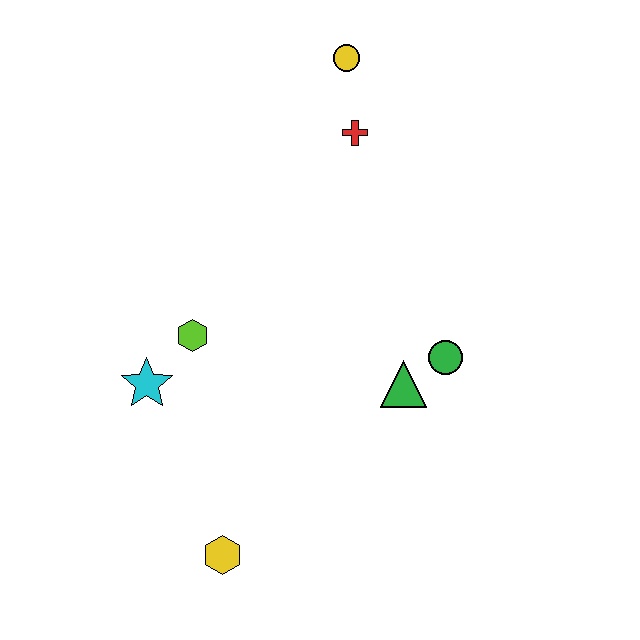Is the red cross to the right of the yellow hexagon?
Yes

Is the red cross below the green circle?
No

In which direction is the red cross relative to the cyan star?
The red cross is above the cyan star.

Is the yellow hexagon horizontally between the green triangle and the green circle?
No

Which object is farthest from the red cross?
The yellow hexagon is farthest from the red cross.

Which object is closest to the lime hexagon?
The cyan star is closest to the lime hexagon.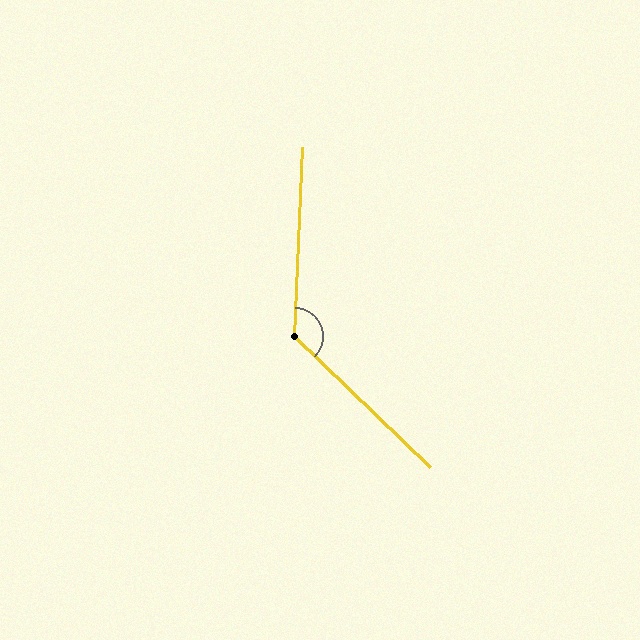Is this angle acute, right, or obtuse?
It is obtuse.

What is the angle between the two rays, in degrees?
Approximately 132 degrees.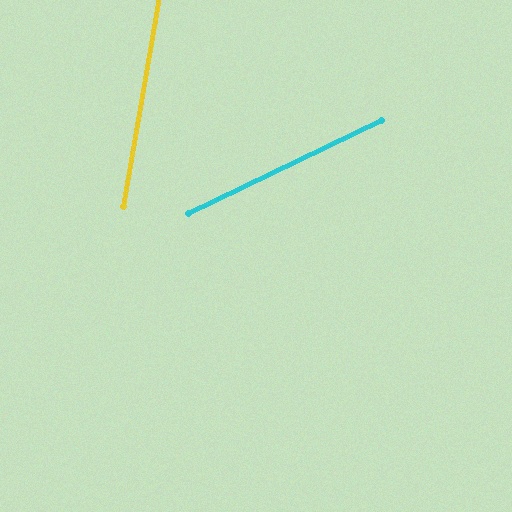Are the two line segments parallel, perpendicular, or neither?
Neither parallel nor perpendicular — they differ by about 55°.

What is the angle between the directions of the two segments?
Approximately 55 degrees.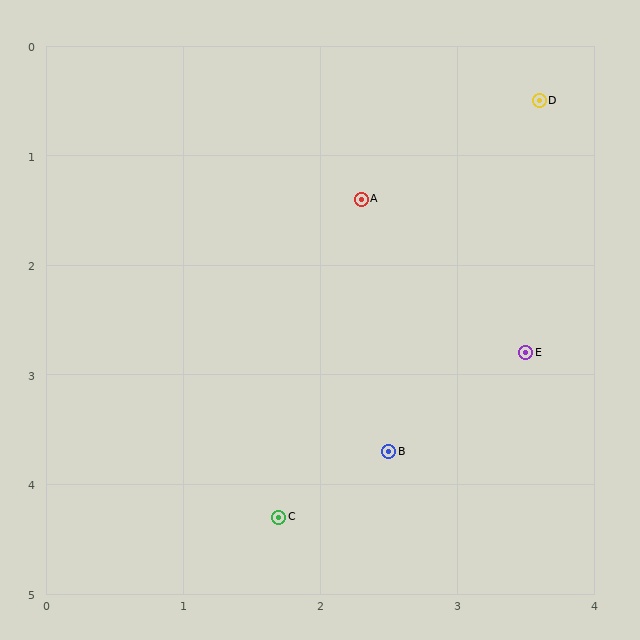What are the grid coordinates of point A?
Point A is at approximately (2.3, 1.4).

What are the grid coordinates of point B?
Point B is at approximately (2.5, 3.7).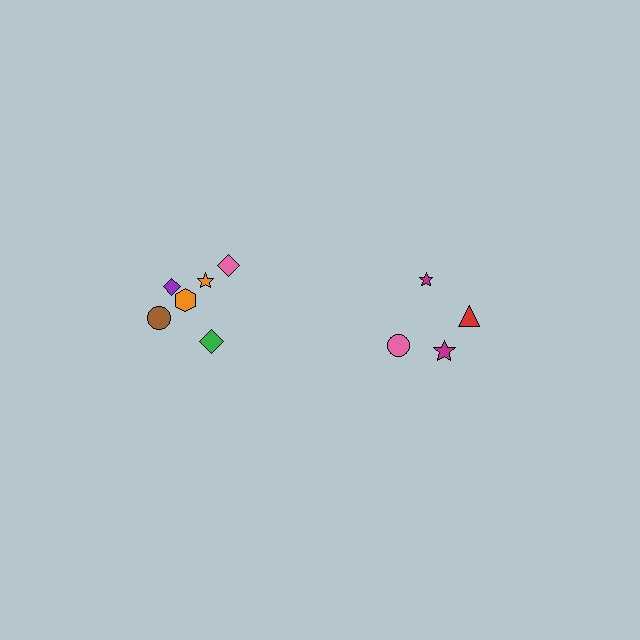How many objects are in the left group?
There are 6 objects.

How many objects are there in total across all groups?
There are 10 objects.